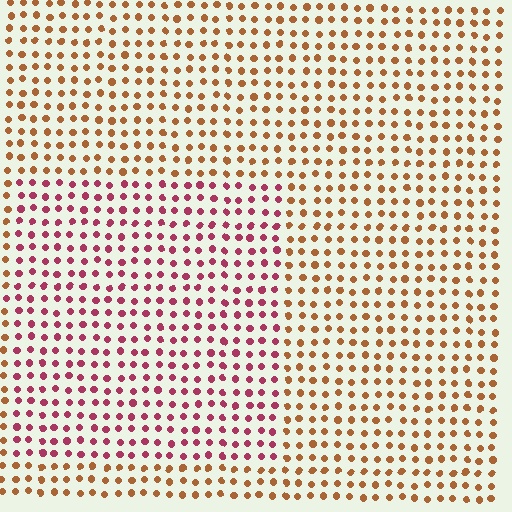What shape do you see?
I see a rectangle.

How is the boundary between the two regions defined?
The boundary is defined purely by a slight shift in hue (about 46 degrees). Spacing, size, and orientation are identical on both sides.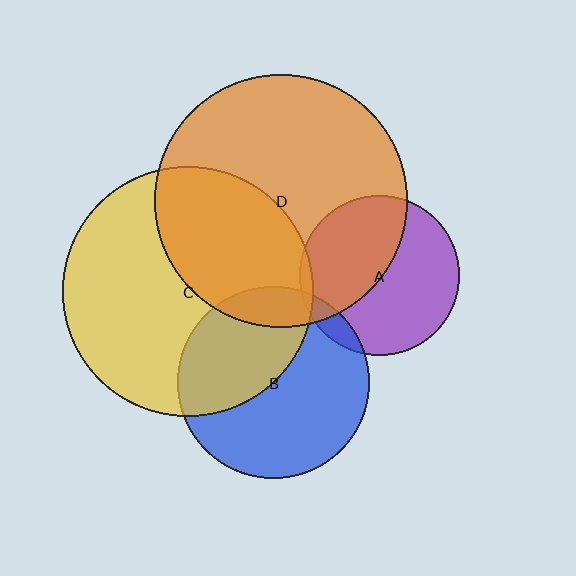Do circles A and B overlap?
Yes.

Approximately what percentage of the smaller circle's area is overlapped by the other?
Approximately 10%.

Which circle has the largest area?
Circle D (orange).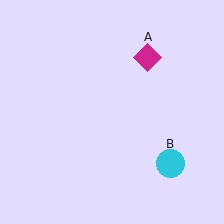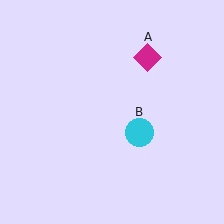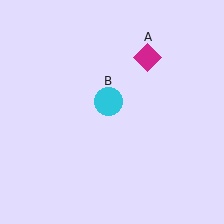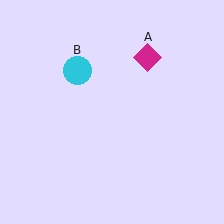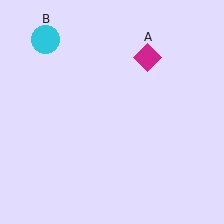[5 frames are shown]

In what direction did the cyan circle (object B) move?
The cyan circle (object B) moved up and to the left.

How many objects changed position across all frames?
1 object changed position: cyan circle (object B).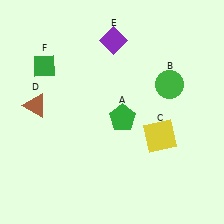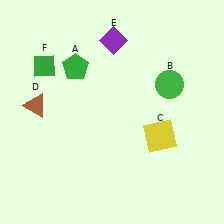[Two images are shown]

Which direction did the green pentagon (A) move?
The green pentagon (A) moved up.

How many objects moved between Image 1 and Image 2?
1 object moved between the two images.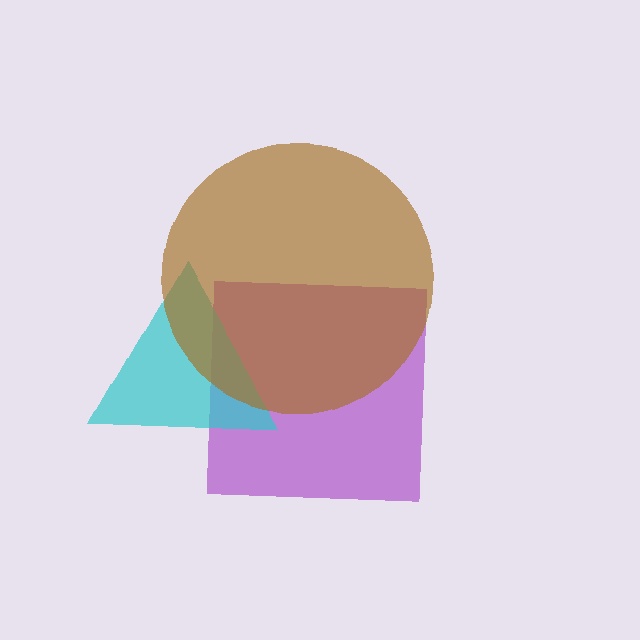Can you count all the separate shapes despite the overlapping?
Yes, there are 3 separate shapes.